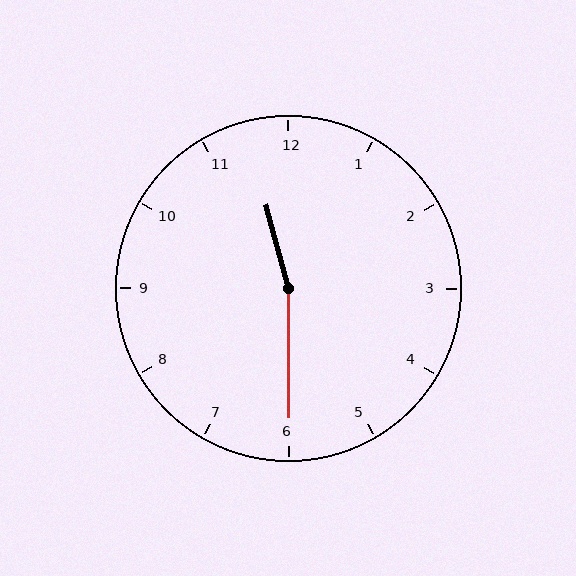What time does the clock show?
11:30.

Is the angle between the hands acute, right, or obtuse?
It is obtuse.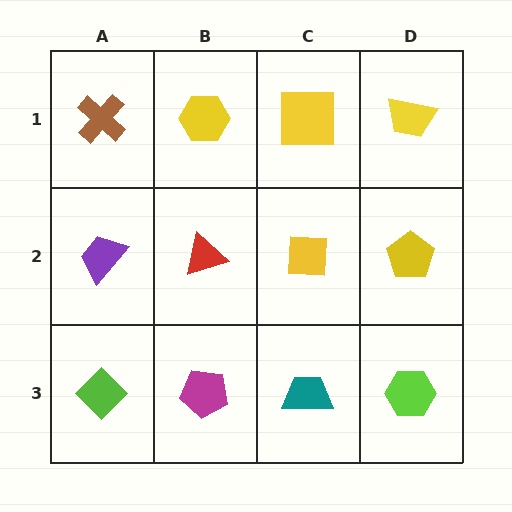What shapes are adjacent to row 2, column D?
A yellow trapezoid (row 1, column D), a lime hexagon (row 3, column D), a yellow square (row 2, column C).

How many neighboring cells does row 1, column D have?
2.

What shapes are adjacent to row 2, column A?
A brown cross (row 1, column A), a lime diamond (row 3, column A), a red triangle (row 2, column B).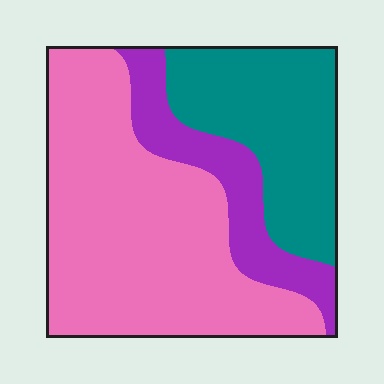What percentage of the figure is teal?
Teal takes up between a quarter and a half of the figure.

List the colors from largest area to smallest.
From largest to smallest: pink, teal, purple.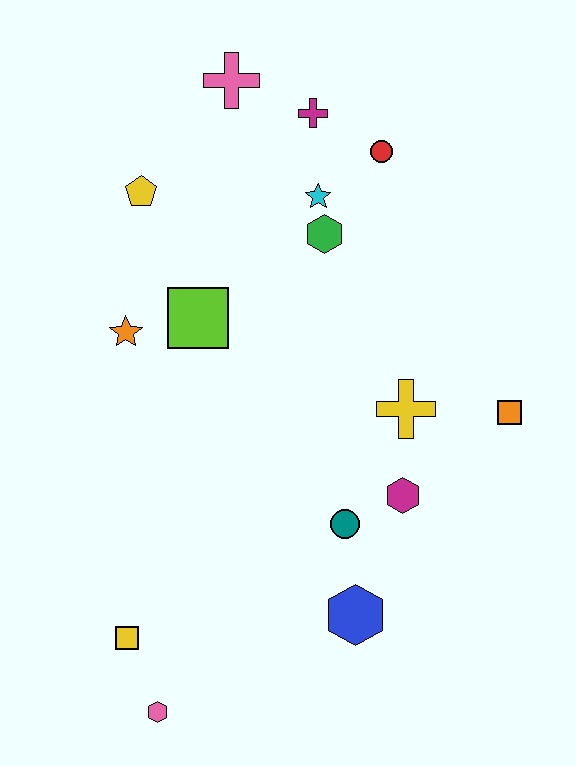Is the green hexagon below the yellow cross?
No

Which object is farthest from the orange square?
The pink hexagon is farthest from the orange square.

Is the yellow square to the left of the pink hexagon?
Yes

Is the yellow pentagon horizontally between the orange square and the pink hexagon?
No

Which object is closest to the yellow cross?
The magenta hexagon is closest to the yellow cross.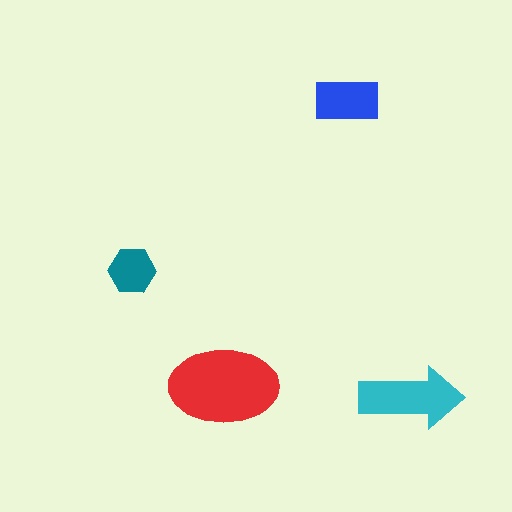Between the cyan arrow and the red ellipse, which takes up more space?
The red ellipse.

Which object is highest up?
The blue rectangle is topmost.